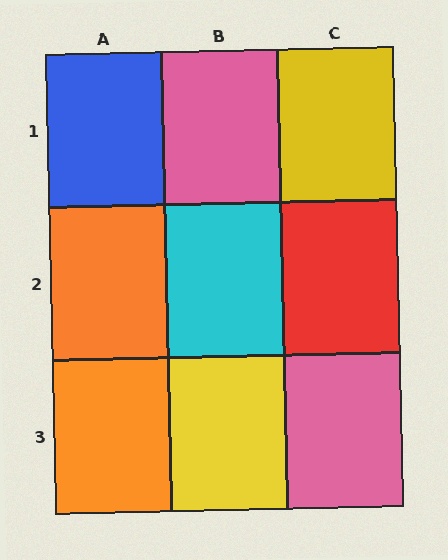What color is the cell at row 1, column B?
Pink.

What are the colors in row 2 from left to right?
Orange, cyan, red.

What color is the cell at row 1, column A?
Blue.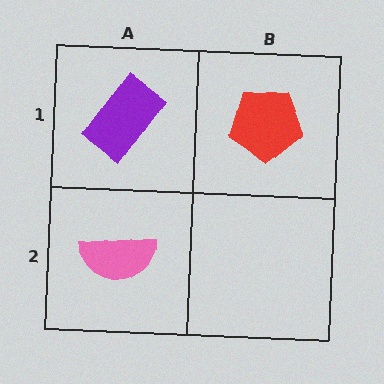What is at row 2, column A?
A pink semicircle.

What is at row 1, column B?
A red pentagon.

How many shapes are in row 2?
1 shape.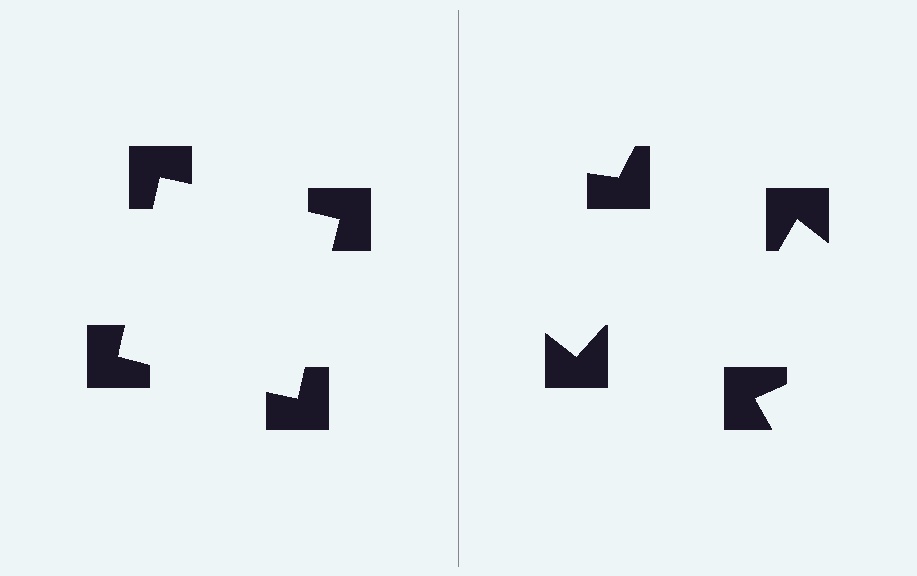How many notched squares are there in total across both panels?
8 — 4 on each side.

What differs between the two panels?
The notched squares are positioned identically on both sides; only the wedge orientations differ. On the left they align to a square; on the right they are misaligned.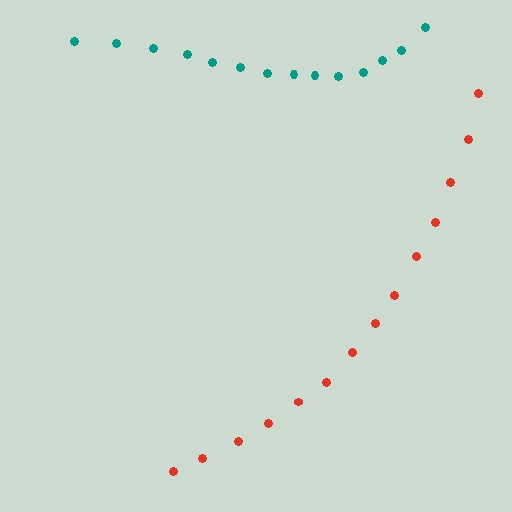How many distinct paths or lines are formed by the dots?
There are 2 distinct paths.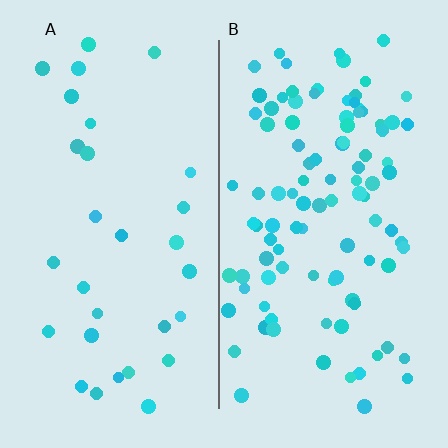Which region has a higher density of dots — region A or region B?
B (the right).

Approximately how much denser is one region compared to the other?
Approximately 3.3× — region B over region A.